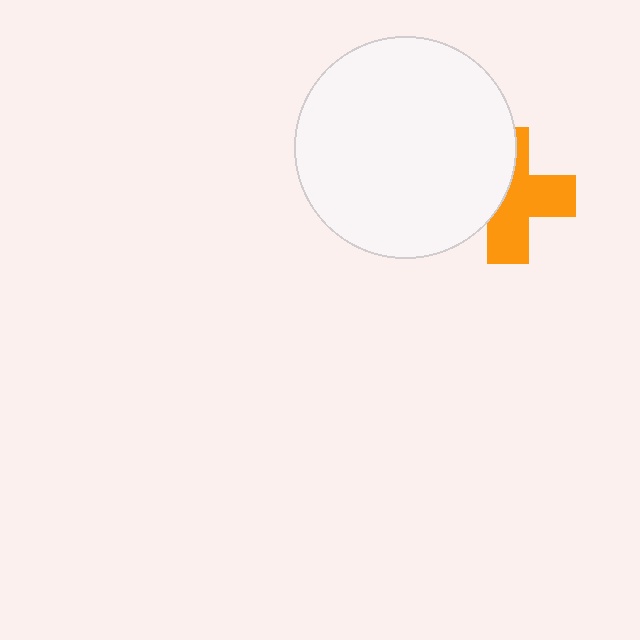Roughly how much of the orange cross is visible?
About half of it is visible (roughly 57%).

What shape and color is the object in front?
The object in front is a white circle.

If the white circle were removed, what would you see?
You would see the complete orange cross.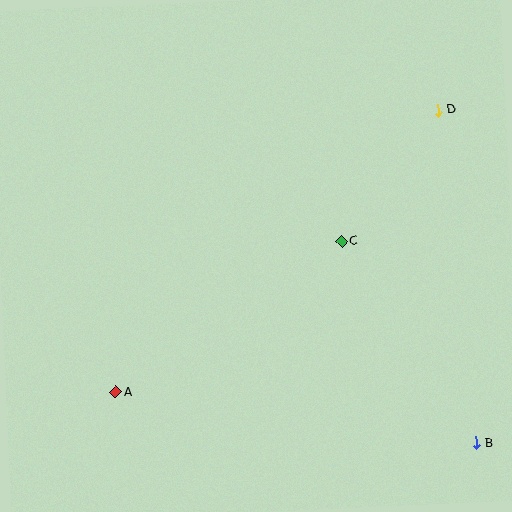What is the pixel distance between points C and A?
The distance between C and A is 272 pixels.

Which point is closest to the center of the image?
Point C at (342, 241) is closest to the center.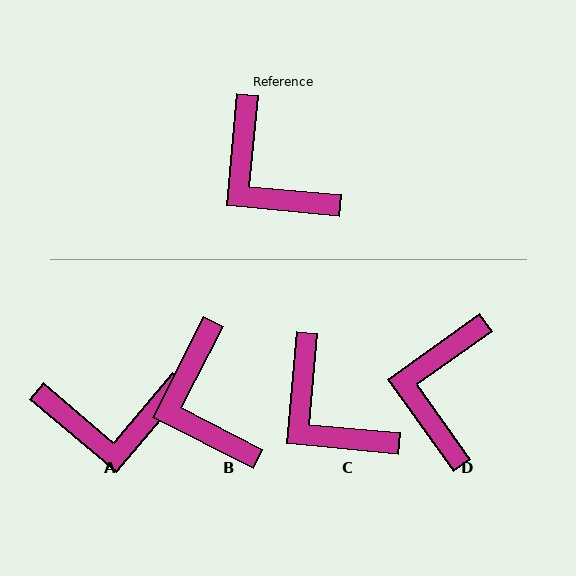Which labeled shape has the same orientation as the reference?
C.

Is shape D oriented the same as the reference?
No, it is off by about 49 degrees.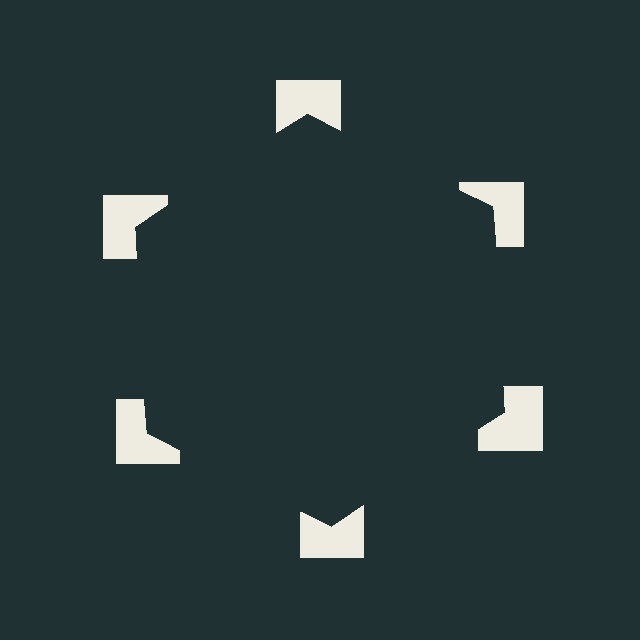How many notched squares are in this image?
There are 6 — one at each vertex of the illusory hexagon.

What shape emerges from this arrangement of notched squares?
An illusory hexagon — its edges are inferred from the aligned wedge cuts in the notched squares, not physically drawn.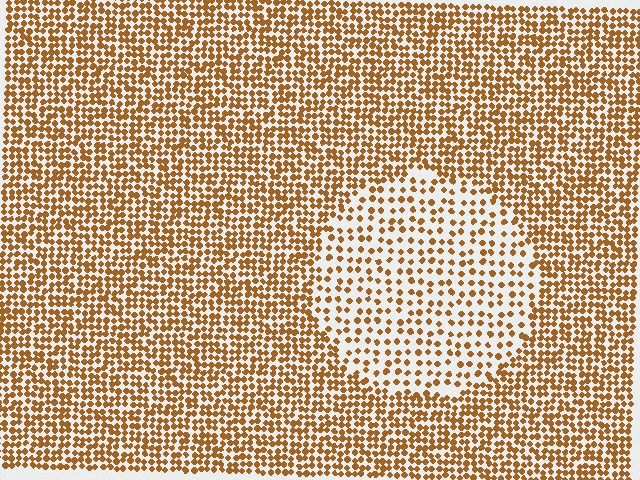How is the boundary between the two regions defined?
The boundary is defined by a change in element density (approximately 2.1x ratio). All elements are the same color, size, and shape.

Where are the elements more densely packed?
The elements are more densely packed outside the circle boundary.